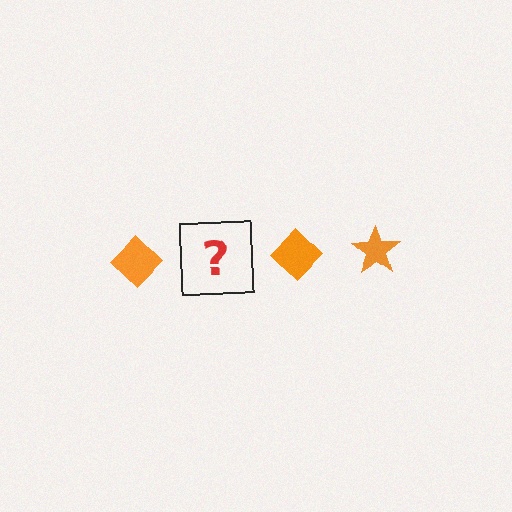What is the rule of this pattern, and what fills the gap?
The rule is that the pattern cycles through diamond, star shapes in orange. The gap should be filled with an orange star.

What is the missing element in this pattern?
The missing element is an orange star.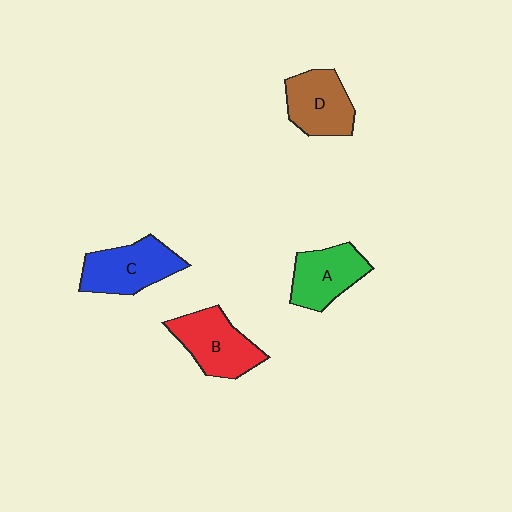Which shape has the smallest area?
Shape A (green).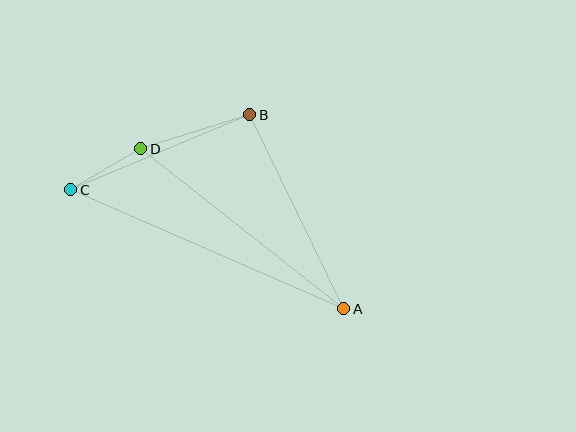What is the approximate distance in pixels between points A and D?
The distance between A and D is approximately 259 pixels.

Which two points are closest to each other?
Points C and D are closest to each other.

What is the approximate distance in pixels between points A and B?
The distance between A and B is approximately 216 pixels.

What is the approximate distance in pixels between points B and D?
The distance between B and D is approximately 114 pixels.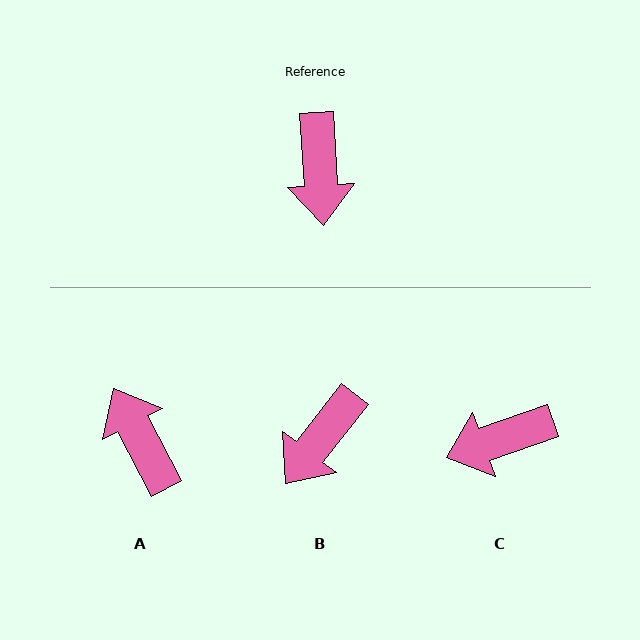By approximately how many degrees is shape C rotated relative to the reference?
Approximately 74 degrees clockwise.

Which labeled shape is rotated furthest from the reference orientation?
A, about 156 degrees away.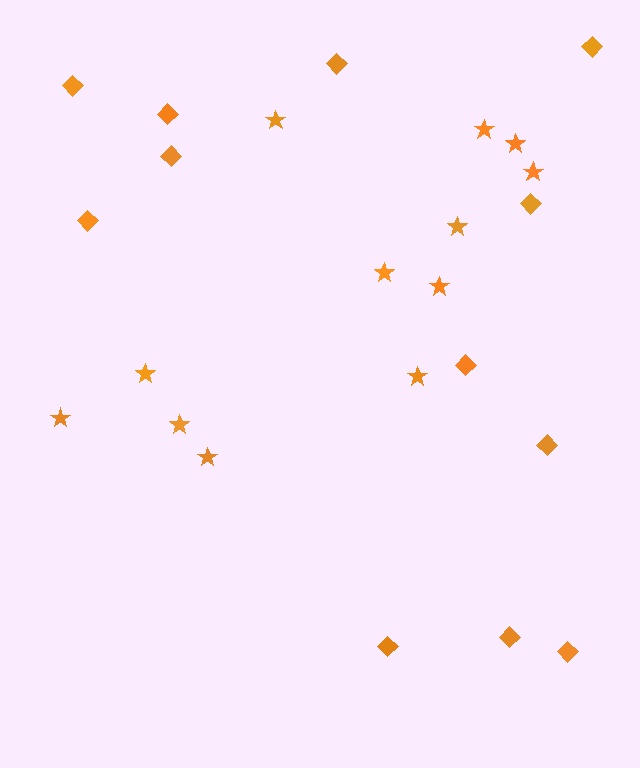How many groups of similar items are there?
There are 2 groups: one group of stars (12) and one group of diamonds (12).